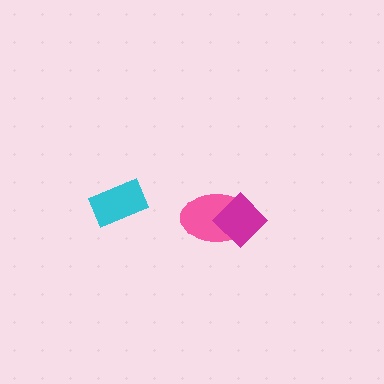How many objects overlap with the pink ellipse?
1 object overlaps with the pink ellipse.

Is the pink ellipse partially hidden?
Yes, it is partially covered by another shape.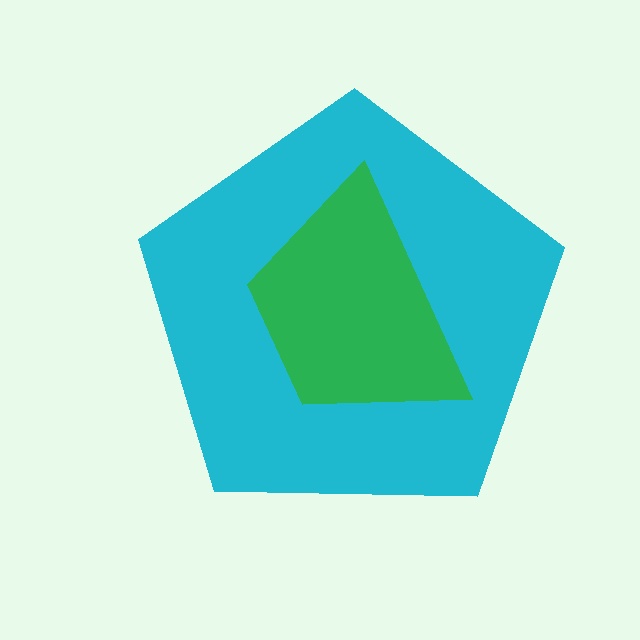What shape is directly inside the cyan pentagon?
The green trapezoid.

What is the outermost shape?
The cyan pentagon.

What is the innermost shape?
The green trapezoid.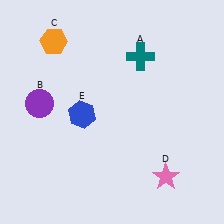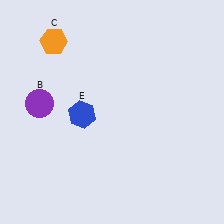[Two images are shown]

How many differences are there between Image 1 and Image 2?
There are 2 differences between the two images.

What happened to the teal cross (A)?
The teal cross (A) was removed in Image 2. It was in the top-right area of Image 1.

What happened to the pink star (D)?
The pink star (D) was removed in Image 2. It was in the bottom-right area of Image 1.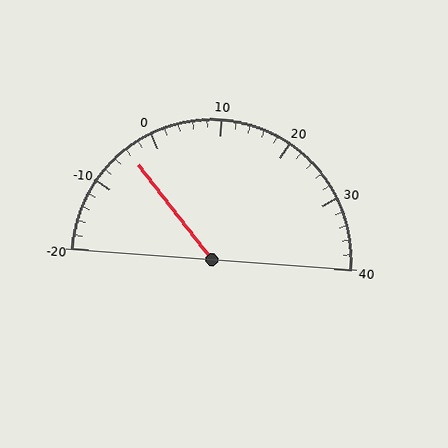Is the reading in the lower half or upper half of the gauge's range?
The reading is in the lower half of the range (-20 to 40).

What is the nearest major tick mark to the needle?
The nearest major tick mark is 0.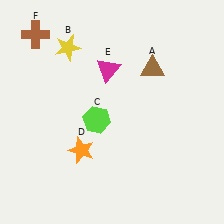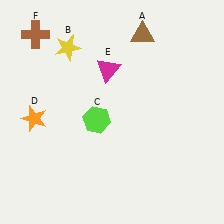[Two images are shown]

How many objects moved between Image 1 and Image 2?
2 objects moved between the two images.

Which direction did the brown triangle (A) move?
The brown triangle (A) moved up.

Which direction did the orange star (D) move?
The orange star (D) moved left.